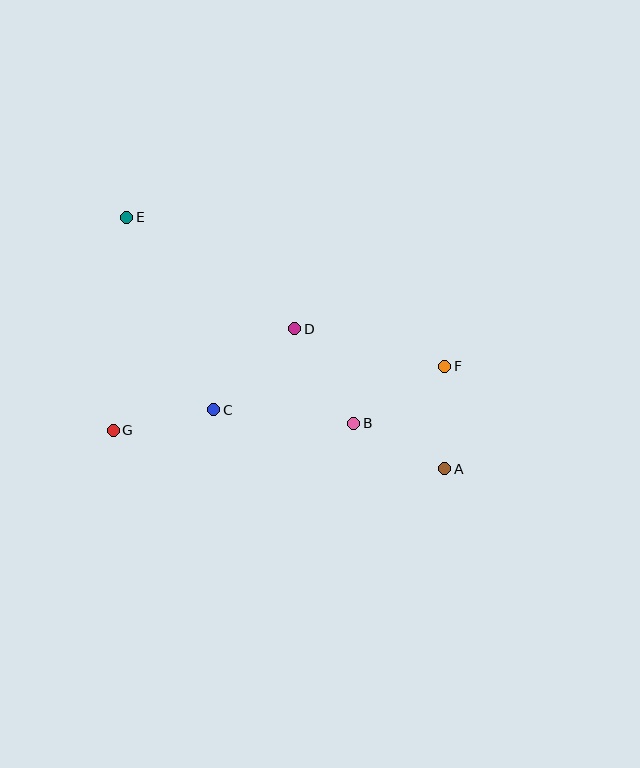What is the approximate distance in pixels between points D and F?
The distance between D and F is approximately 154 pixels.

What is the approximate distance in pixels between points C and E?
The distance between C and E is approximately 211 pixels.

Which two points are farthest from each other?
Points A and E are farthest from each other.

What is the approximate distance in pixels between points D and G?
The distance between D and G is approximately 208 pixels.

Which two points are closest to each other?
Points A and B are closest to each other.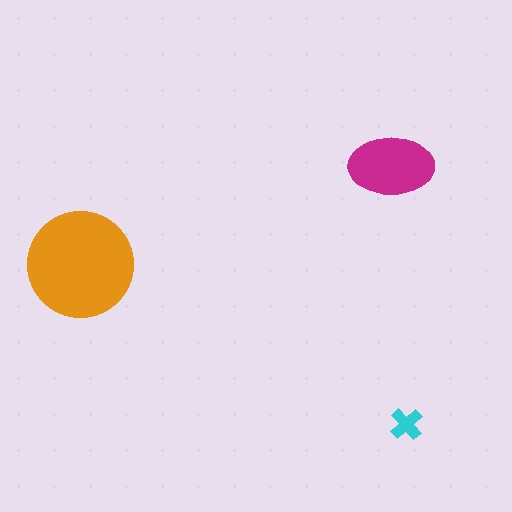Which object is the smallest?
The cyan cross.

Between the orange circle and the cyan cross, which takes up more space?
The orange circle.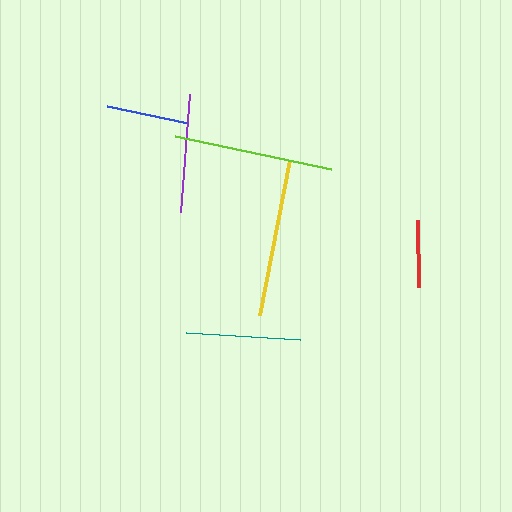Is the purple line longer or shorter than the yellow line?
The yellow line is longer than the purple line.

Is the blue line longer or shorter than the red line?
The blue line is longer than the red line.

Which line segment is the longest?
The lime line is the longest at approximately 159 pixels.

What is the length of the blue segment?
The blue segment is approximately 83 pixels long.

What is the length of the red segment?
The red segment is approximately 67 pixels long.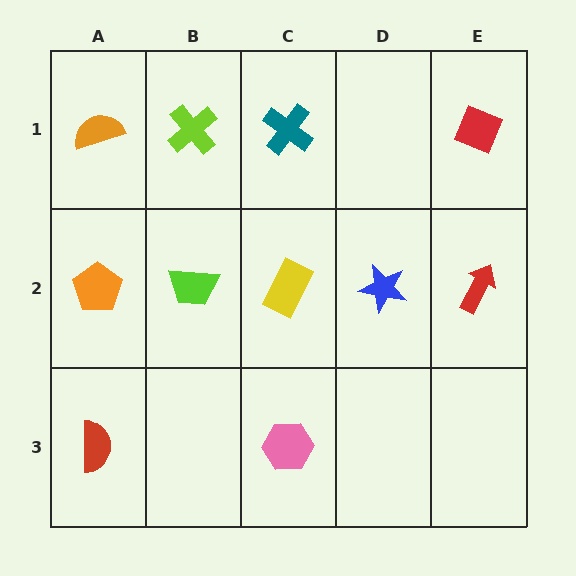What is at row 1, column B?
A lime cross.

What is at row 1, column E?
A red diamond.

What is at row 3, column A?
A red semicircle.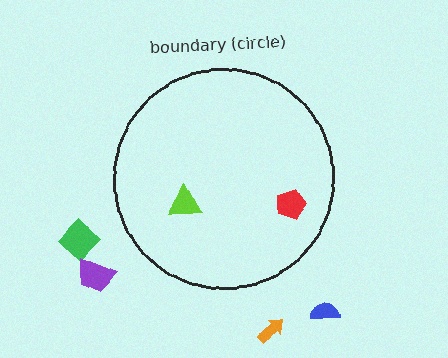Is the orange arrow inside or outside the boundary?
Outside.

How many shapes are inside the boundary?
2 inside, 4 outside.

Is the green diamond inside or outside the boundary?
Outside.